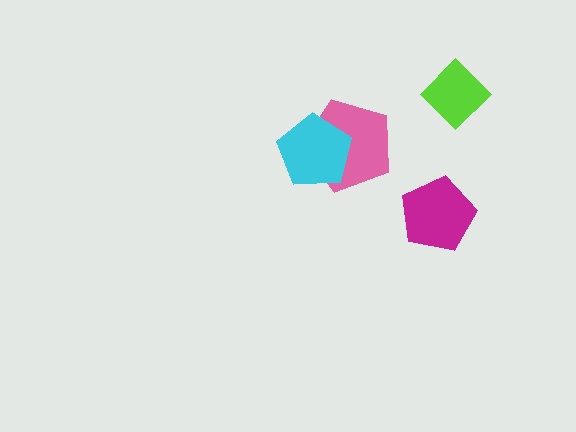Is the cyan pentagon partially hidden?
No, no other shape covers it.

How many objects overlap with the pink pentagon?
1 object overlaps with the pink pentagon.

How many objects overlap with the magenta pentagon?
0 objects overlap with the magenta pentagon.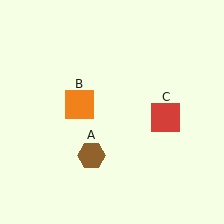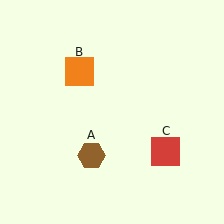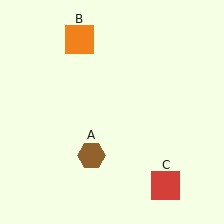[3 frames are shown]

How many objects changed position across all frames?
2 objects changed position: orange square (object B), red square (object C).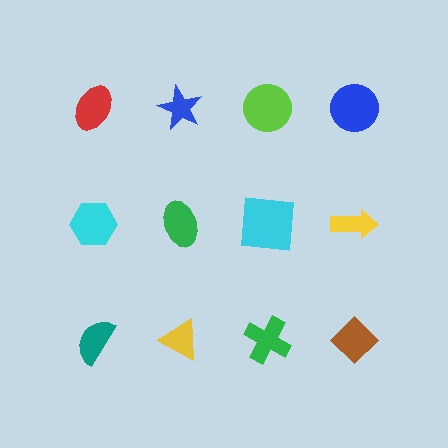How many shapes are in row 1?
4 shapes.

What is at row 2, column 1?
A cyan hexagon.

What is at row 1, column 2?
A blue star.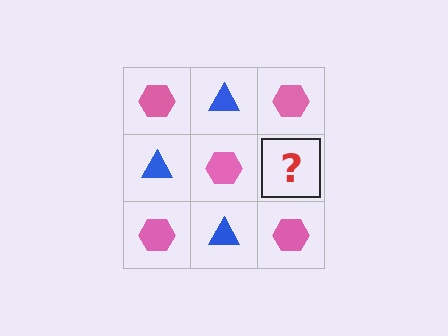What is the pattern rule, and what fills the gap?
The rule is that it alternates pink hexagon and blue triangle in a checkerboard pattern. The gap should be filled with a blue triangle.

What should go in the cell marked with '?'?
The missing cell should contain a blue triangle.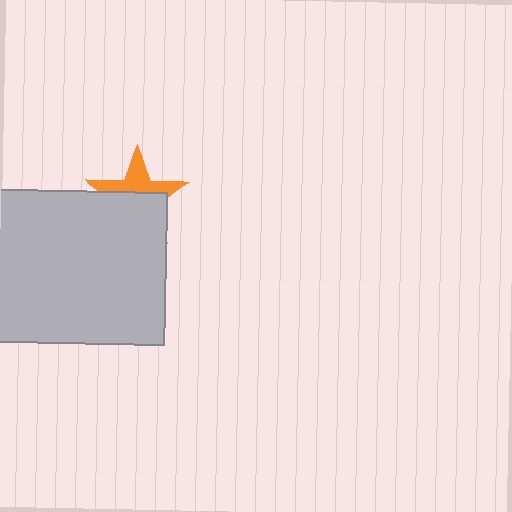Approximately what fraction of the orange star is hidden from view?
Roughly 60% of the orange star is hidden behind the light gray rectangle.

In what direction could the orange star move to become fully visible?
The orange star could move up. That would shift it out from behind the light gray rectangle entirely.